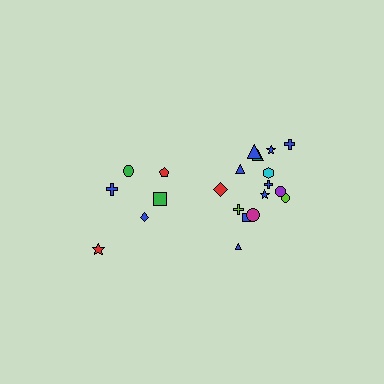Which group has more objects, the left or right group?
The right group.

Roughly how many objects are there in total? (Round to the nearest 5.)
Roughly 20 objects in total.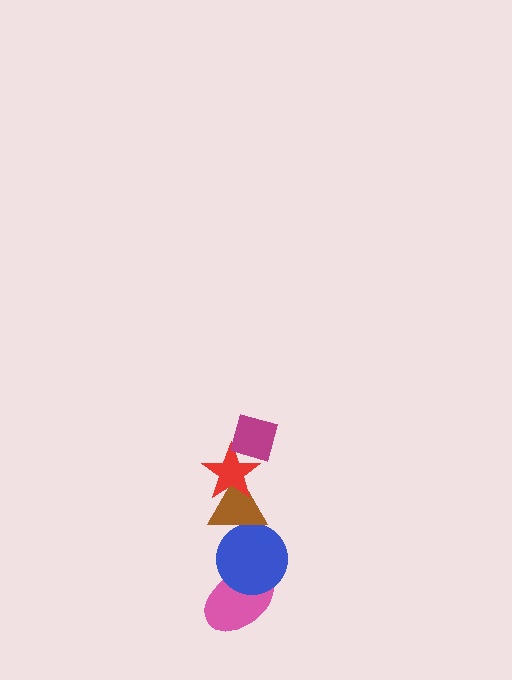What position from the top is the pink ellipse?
The pink ellipse is 5th from the top.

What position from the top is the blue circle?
The blue circle is 4th from the top.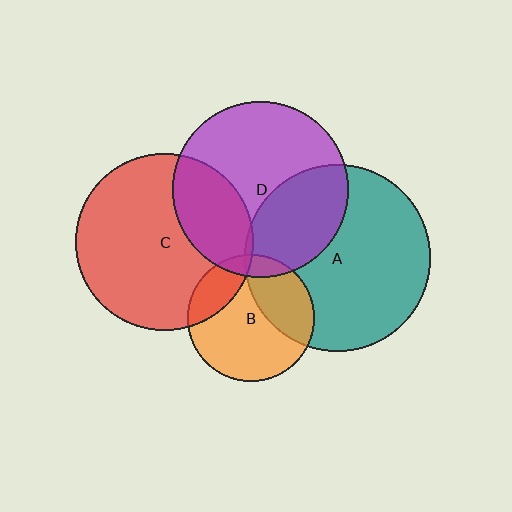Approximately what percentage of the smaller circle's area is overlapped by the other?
Approximately 35%.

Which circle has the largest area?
Circle A (teal).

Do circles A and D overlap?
Yes.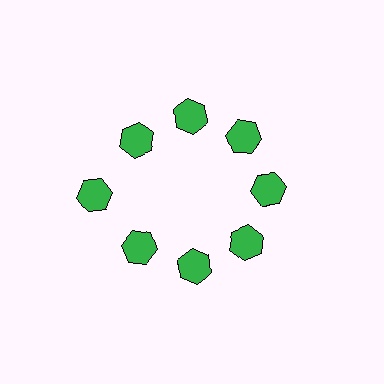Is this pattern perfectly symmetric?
No. The 8 green hexagons are arranged in a ring, but one element near the 9 o'clock position is pushed outward from the center, breaking the 8-fold rotational symmetry.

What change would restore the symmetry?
The symmetry would be restored by moving it inward, back onto the ring so that all 8 hexagons sit at equal angles and equal distance from the center.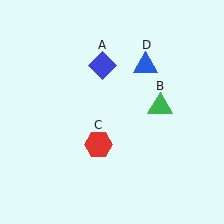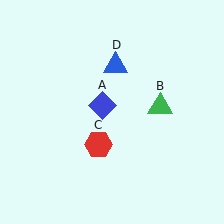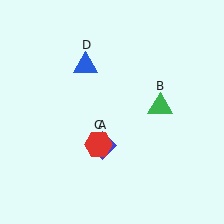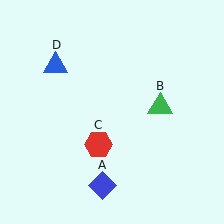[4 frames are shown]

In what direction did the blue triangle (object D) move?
The blue triangle (object D) moved left.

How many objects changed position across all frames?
2 objects changed position: blue diamond (object A), blue triangle (object D).